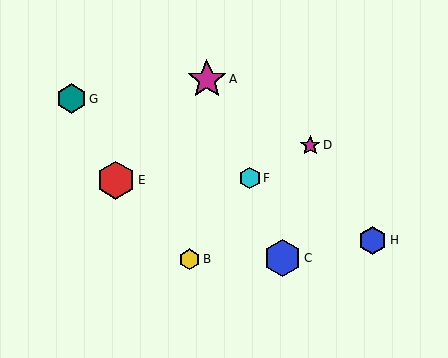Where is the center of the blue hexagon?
The center of the blue hexagon is at (373, 240).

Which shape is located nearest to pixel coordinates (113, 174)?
The red hexagon (labeled E) at (116, 180) is nearest to that location.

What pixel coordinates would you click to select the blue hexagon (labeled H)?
Click at (373, 240) to select the blue hexagon H.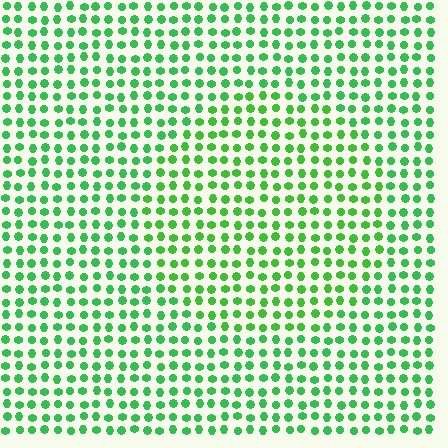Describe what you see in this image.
The image is filled with small green elements in a uniform arrangement. A circle-shaped region is visible where the elements are tinted to a slightly different hue, forming a subtle color boundary.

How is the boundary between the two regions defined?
The boundary is defined purely by a slight shift in hue (about 18 degrees). Spacing, size, and orientation are identical on both sides.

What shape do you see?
I see a circle.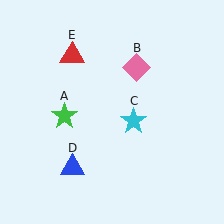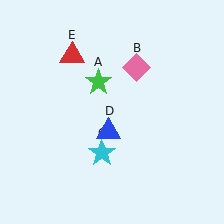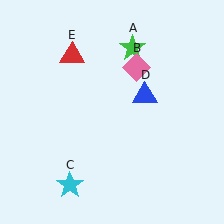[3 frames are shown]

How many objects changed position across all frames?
3 objects changed position: green star (object A), cyan star (object C), blue triangle (object D).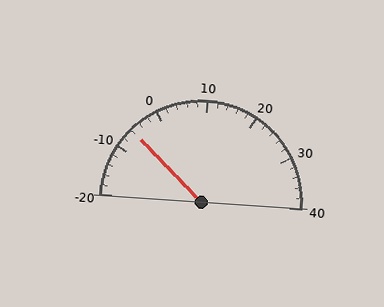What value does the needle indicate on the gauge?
The needle indicates approximately -6.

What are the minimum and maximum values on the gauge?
The gauge ranges from -20 to 40.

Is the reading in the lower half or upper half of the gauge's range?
The reading is in the lower half of the range (-20 to 40).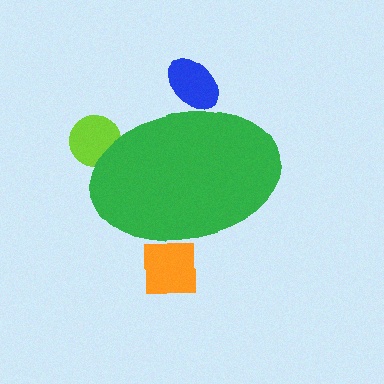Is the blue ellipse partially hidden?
Yes, the blue ellipse is partially hidden behind the green ellipse.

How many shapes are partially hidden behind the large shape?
3 shapes are partially hidden.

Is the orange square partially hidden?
Yes, the orange square is partially hidden behind the green ellipse.